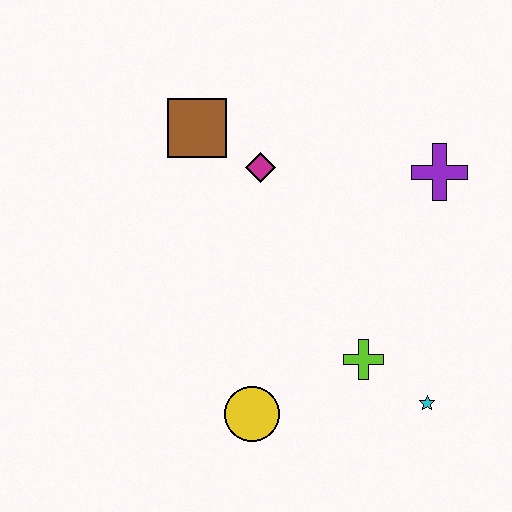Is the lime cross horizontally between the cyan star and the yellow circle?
Yes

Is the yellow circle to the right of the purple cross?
No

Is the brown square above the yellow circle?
Yes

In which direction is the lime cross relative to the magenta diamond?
The lime cross is below the magenta diamond.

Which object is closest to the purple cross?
The magenta diamond is closest to the purple cross.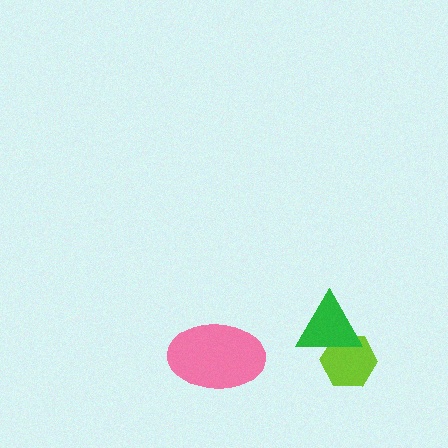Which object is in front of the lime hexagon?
The green triangle is in front of the lime hexagon.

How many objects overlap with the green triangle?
1 object overlaps with the green triangle.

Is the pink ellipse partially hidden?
No, no other shape covers it.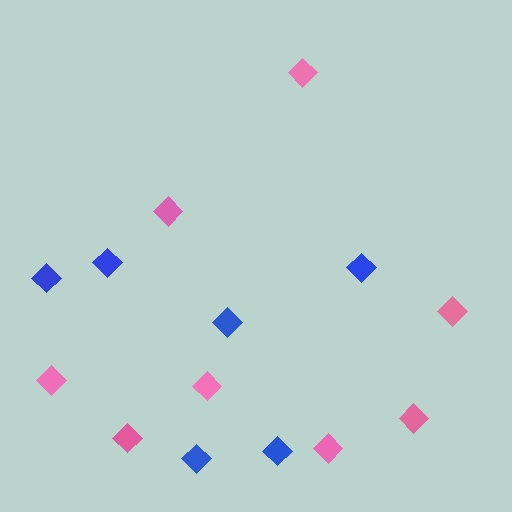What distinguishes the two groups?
There are 2 groups: one group of pink diamonds (8) and one group of blue diamonds (6).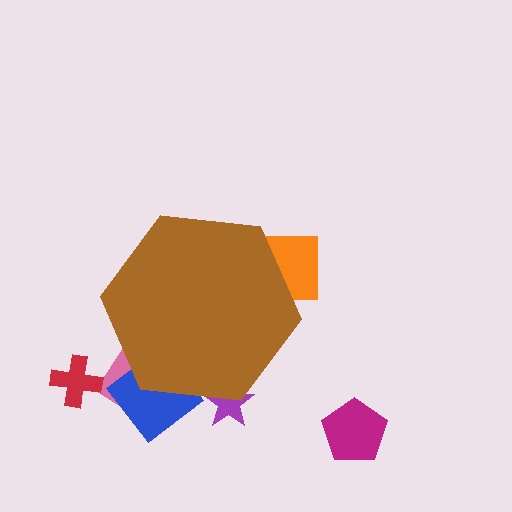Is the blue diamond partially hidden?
Yes, the blue diamond is partially hidden behind the brown hexagon.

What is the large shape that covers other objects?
A brown hexagon.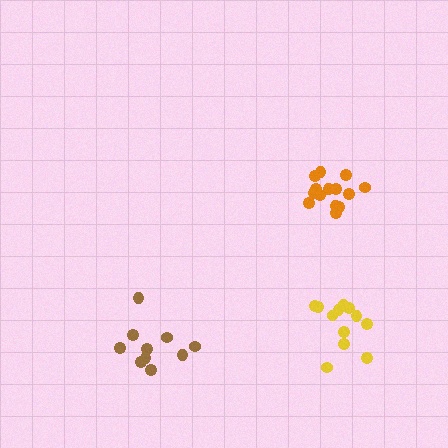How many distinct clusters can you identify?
There are 3 distinct clusters.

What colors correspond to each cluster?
The clusters are colored: brown, yellow, orange.